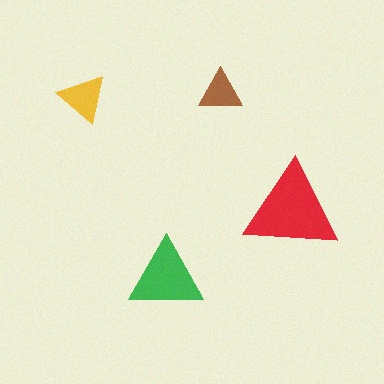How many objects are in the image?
There are 4 objects in the image.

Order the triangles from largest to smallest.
the red one, the green one, the yellow one, the brown one.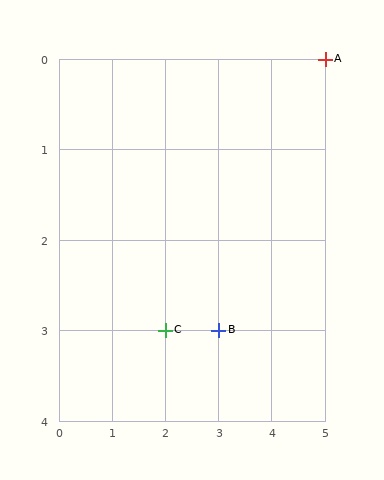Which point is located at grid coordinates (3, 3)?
Point B is at (3, 3).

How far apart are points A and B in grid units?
Points A and B are 2 columns and 3 rows apart (about 3.6 grid units diagonally).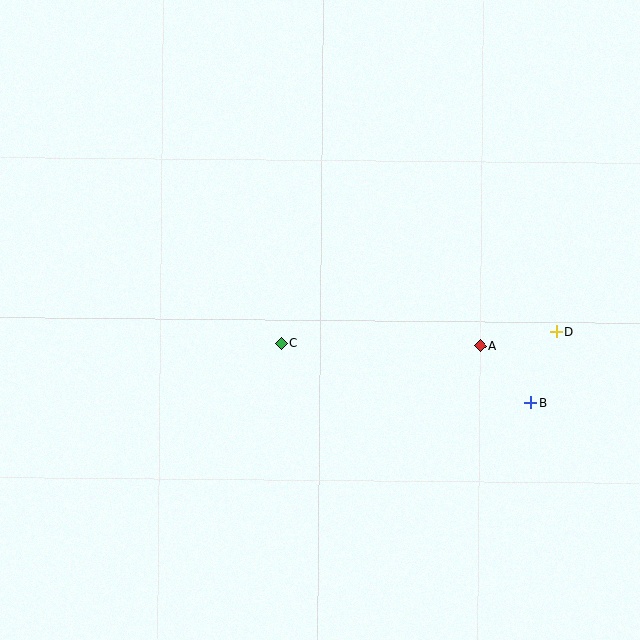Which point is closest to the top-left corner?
Point C is closest to the top-left corner.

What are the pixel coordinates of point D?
Point D is at (556, 332).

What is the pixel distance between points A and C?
The distance between A and C is 199 pixels.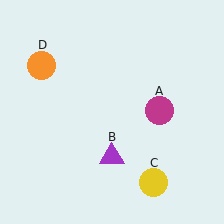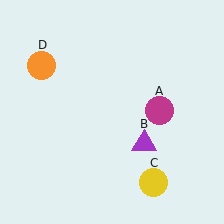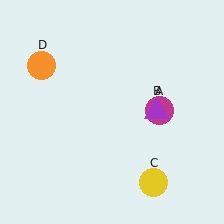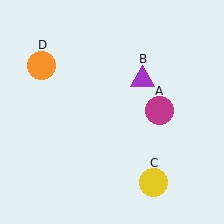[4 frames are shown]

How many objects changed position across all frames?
1 object changed position: purple triangle (object B).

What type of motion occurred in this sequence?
The purple triangle (object B) rotated counterclockwise around the center of the scene.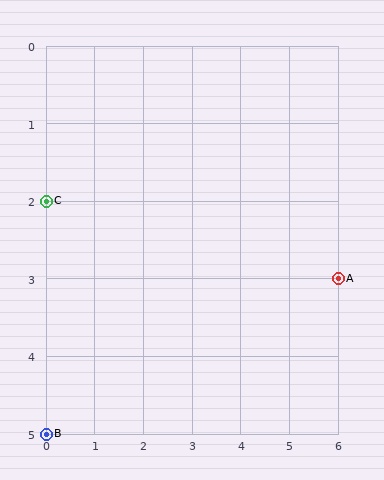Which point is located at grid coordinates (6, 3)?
Point A is at (6, 3).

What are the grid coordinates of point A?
Point A is at grid coordinates (6, 3).